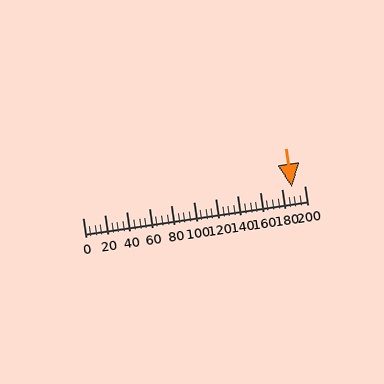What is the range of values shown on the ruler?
The ruler shows values from 0 to 200.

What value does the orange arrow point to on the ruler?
The orange arrow points to approximately 189.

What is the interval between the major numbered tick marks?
The major tick marks are spaced 20 units apart.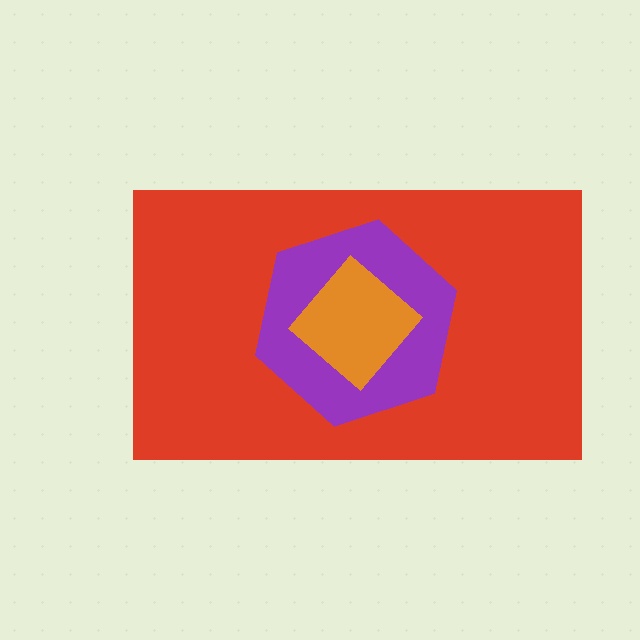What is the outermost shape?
The red rectangle.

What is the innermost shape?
The orange diamond.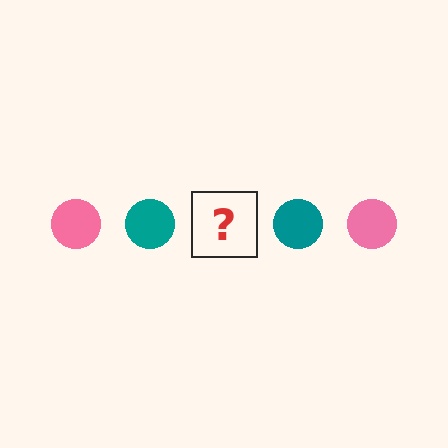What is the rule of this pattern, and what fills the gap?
The rule is that the pattern cycles through pink, teal circles. The gap should be filled with a pink circle.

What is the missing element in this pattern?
The missing element is a pink circle.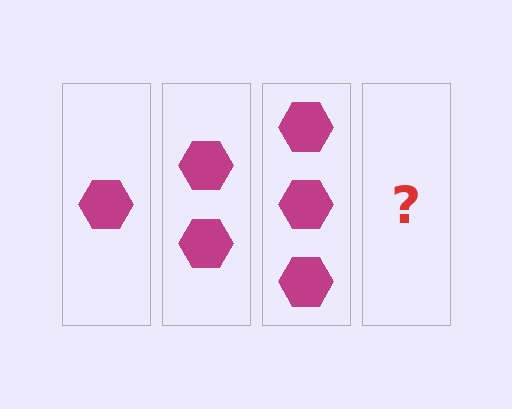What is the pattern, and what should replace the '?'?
The pattern is that each step adds one more hexagon. The '?' should be 4 hexagons.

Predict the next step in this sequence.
The next step is 4 hexagons.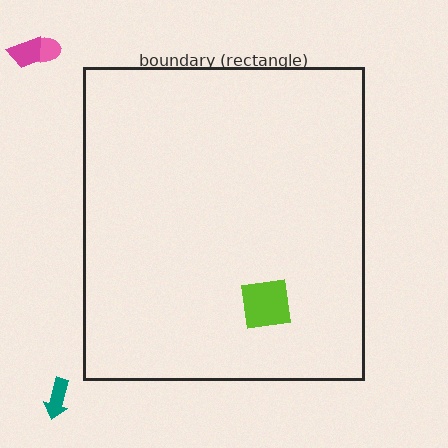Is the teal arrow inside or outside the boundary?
Outside.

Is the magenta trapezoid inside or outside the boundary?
Outside.